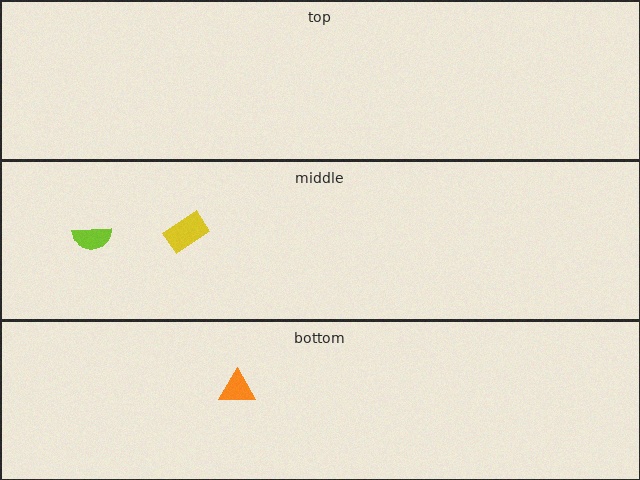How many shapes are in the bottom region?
1.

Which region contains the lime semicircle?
The middle region.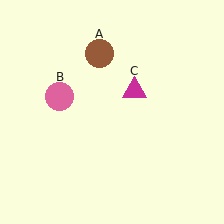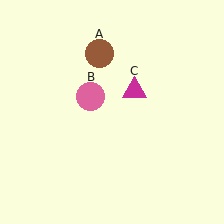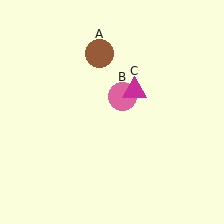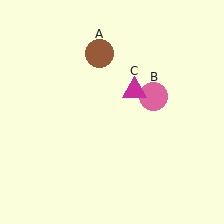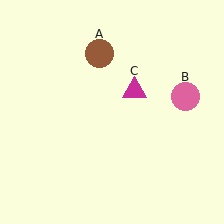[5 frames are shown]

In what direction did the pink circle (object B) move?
The pink circle (object B) moved right.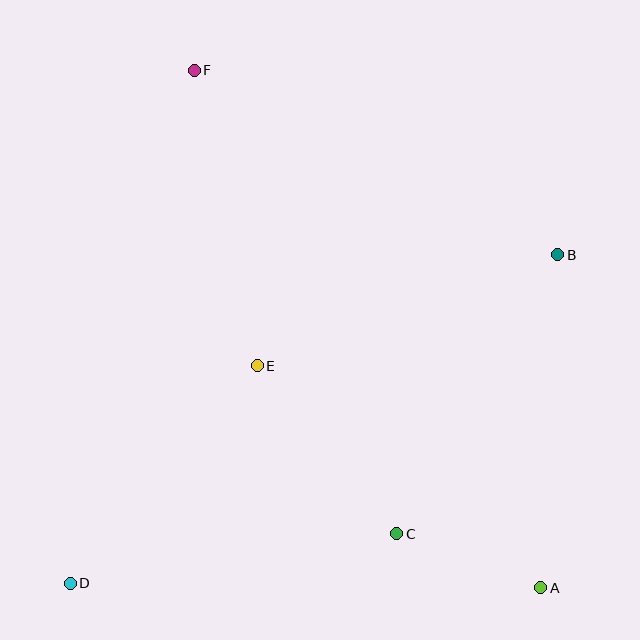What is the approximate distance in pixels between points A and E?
The distance between A and E is approximately 360 pixels.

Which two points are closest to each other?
Points A and C are closest to each other.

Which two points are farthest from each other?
Points A and F are farthest from each other.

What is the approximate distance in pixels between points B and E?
The distance between B and E is approximately 320 pixels.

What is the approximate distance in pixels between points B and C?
The distance between B and C is approximately 322 pixels.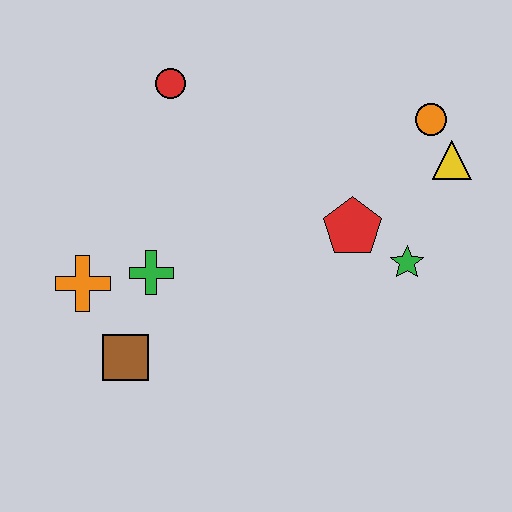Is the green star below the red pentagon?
Yes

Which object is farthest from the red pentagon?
The orange cross is farthest from the red pentagon.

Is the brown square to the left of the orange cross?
No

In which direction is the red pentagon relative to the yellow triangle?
The red pentagon is to the left of the yellow triangle.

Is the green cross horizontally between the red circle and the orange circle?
No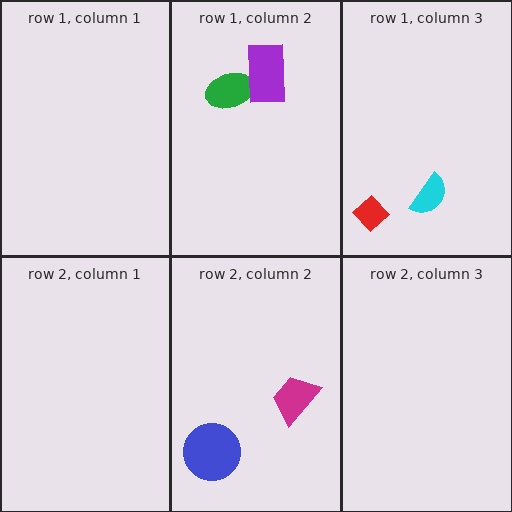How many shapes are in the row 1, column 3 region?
2.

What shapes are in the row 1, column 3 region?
The cyan semicircle, the red diamond.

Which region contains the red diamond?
The row 1, column 3 region.